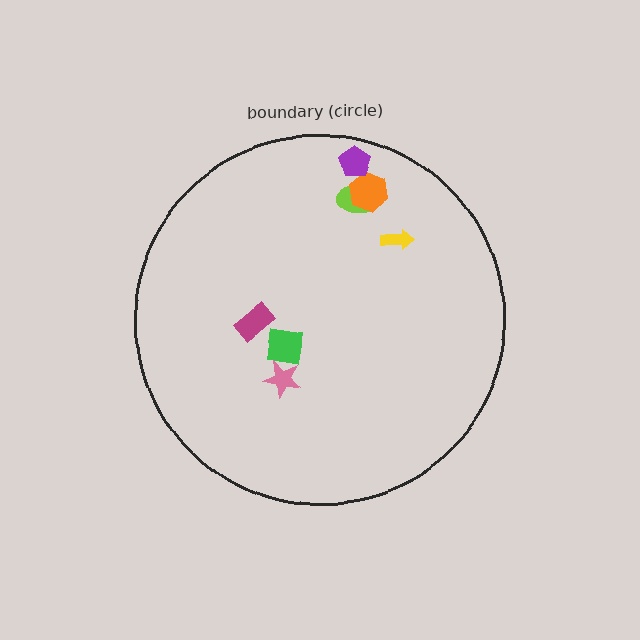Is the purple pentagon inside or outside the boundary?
Inside.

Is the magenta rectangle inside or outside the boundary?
Inside.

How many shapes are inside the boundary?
7 inside, 0 outside.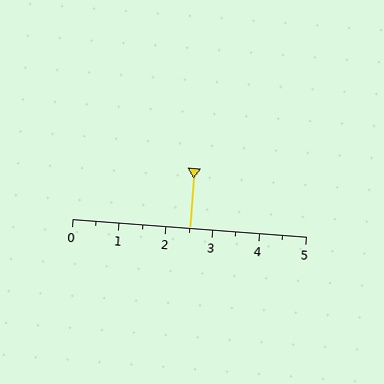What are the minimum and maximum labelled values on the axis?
The axis runs from 0 to 5.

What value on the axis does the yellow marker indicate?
The marker indicates approximately 2.5.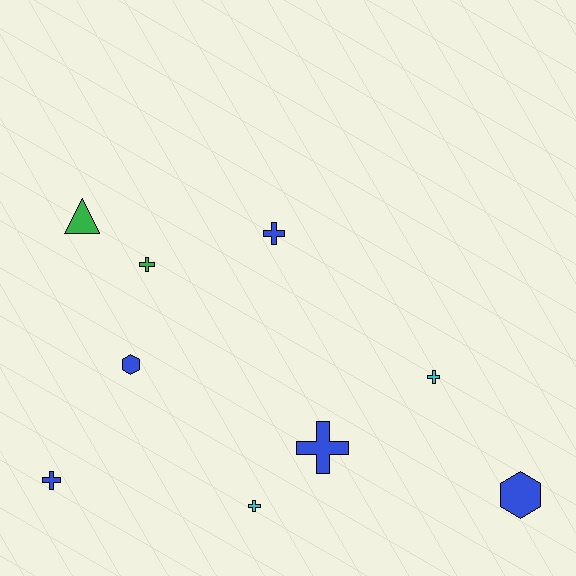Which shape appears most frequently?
Cross, with 6 objects.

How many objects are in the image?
There are 9 objects.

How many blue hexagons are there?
There are 2 blue hexagons.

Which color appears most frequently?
Blue, with 5 objects.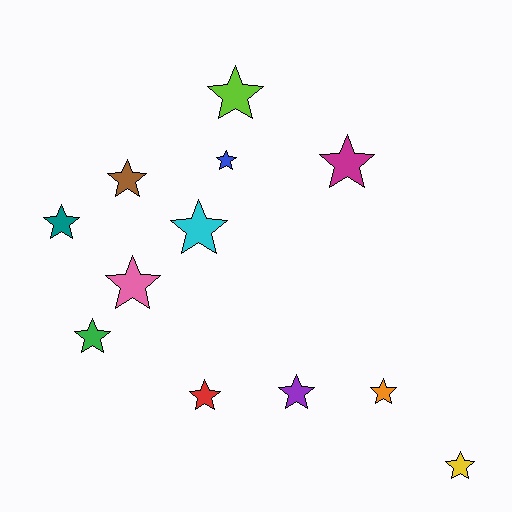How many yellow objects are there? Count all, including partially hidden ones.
There is 1 yellow object.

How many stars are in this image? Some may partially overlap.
There are 12 stars.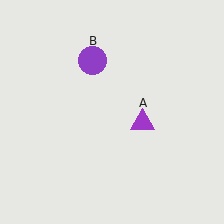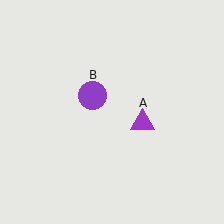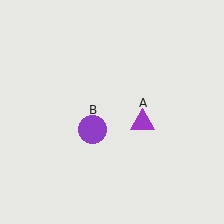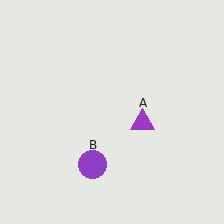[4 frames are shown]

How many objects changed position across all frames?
1 object changed position: purple circle (object B).